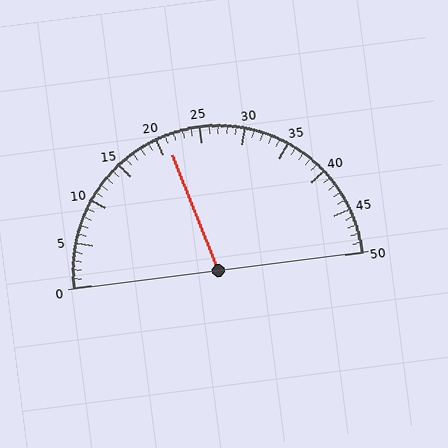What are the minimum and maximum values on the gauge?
The gauge ranges from 0 to 50.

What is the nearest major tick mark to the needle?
The nearest major tick mark is 20.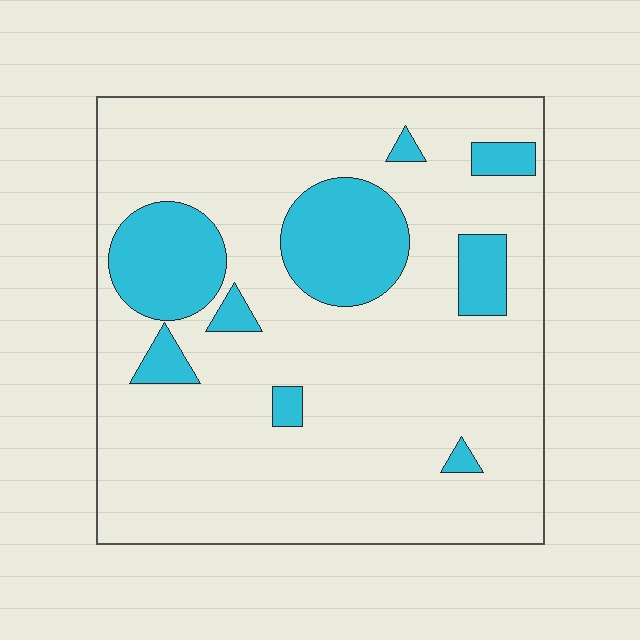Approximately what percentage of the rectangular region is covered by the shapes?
Approximately 20%.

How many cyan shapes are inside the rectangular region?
9.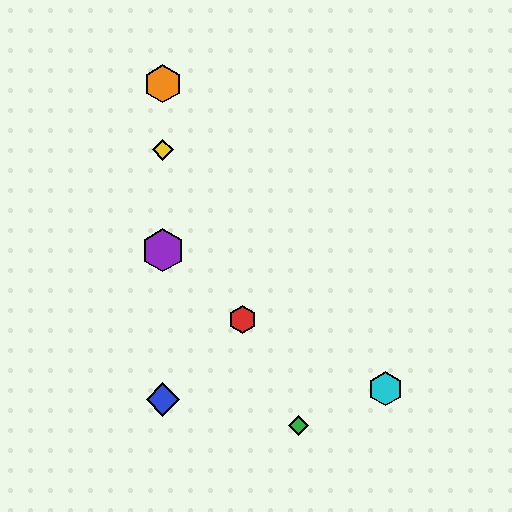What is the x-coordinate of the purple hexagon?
The purple hexagon is at x≈163.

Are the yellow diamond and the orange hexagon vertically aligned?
Yes, both are at x≈163.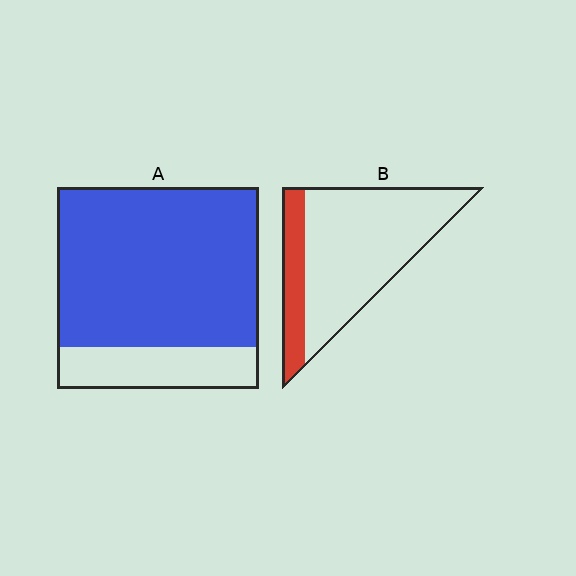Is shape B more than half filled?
No.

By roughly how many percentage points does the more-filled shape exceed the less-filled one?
By roughly 60 percentage points (A over B).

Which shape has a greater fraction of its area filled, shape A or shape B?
Shape A.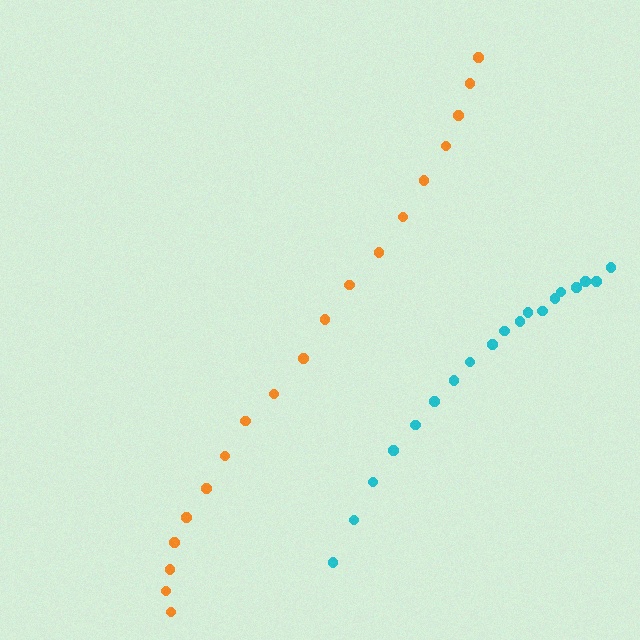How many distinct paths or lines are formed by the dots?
There are 2 distinct paths.